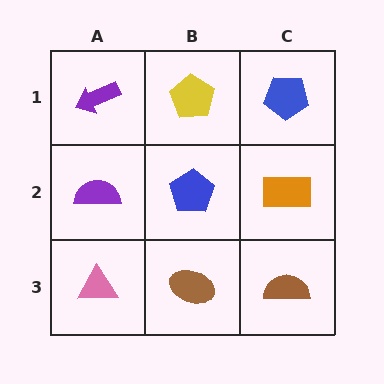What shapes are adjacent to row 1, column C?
An orange rectangle (row 2, column C), a yellow pentagon (row 1, column B).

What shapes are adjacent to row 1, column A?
A purple semicircle (row 2, column A), a yellow pentagon (row 1, column B).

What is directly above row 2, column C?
A blue pentagon.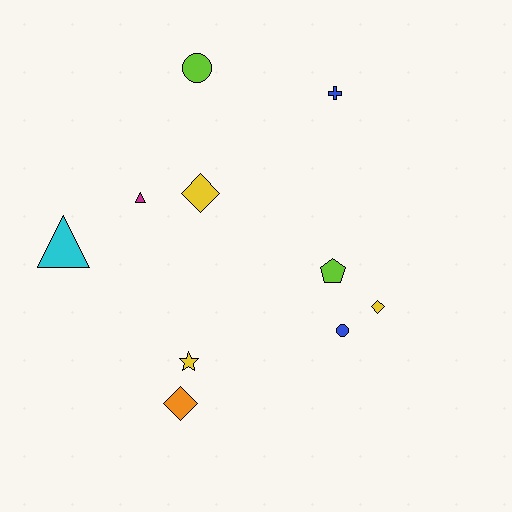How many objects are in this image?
There are 10 objects.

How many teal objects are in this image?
There are no teal objects.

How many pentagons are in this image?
There is 1 pentagon.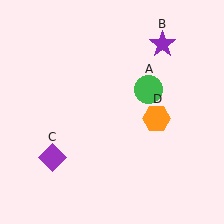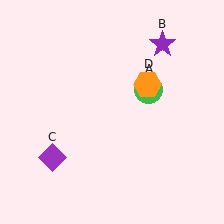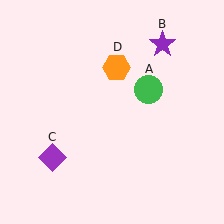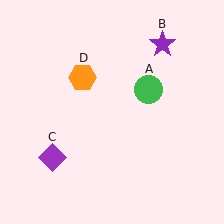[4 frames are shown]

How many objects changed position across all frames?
1 object changed position: orange hexagon (object D).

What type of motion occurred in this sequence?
The orange hexagon (object D) rotated counterclockwise around the center of the scene.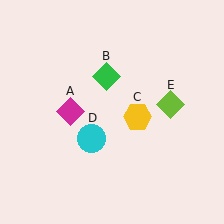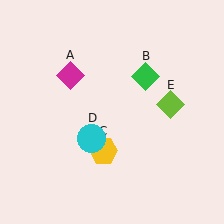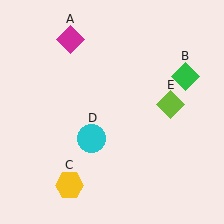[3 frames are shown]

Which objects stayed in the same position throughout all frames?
Cyan circle (object D) and lime diamond (object E) remained stationary.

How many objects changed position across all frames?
3 objects changed position: magenta diamond (object A), green diamond (object B), yellow hexagon (object C).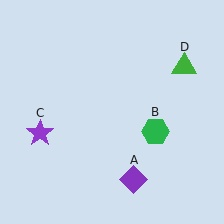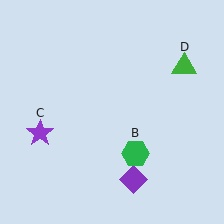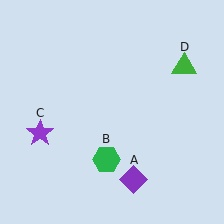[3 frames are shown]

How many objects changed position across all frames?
1 object changed position: green hexagon (object B).